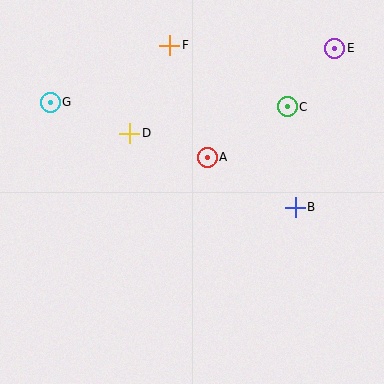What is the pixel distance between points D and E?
The distance between D and E is 222 pixels.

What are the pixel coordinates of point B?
Point B is at (295, 207).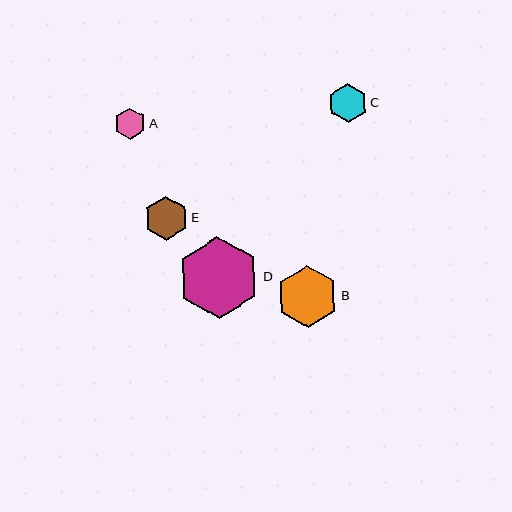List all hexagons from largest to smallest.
From largest to smallest: D, B, E, C, A.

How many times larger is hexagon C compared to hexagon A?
Hexagon C is approximately 1.3 times the size of hexagon A.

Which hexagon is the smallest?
Hexagon A is the smallest with a size of approximately 31 pixels.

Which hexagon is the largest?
Hexagon D is the largest with a size of approximately 82 pixels.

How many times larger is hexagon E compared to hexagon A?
Hexagon E is approximately 1.4 times the size of hexagon A.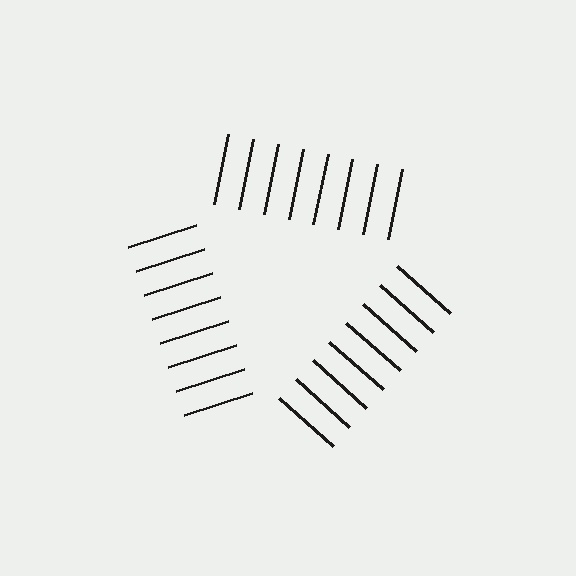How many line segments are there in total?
24 — 8 along each of the 3 edges.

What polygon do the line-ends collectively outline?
An illusory triangle — the line segments terminate on its edges but no continuous stroke is drawn.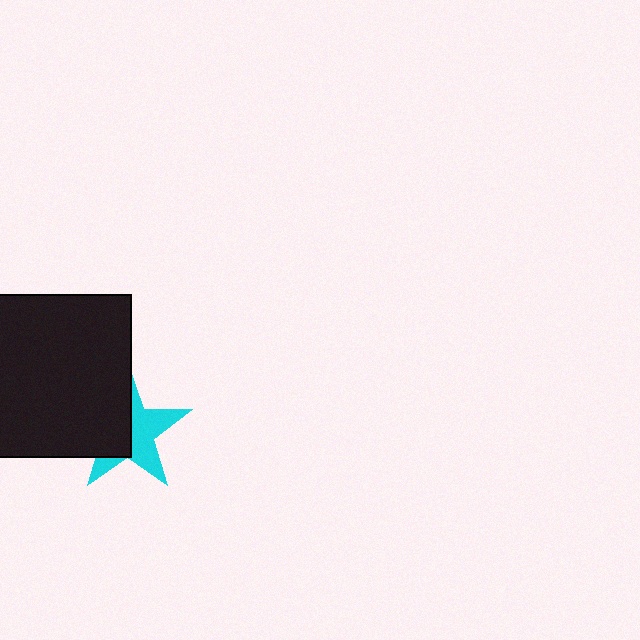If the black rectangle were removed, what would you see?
You would see the complete cyan star.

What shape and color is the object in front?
The object in front is a black rectangle.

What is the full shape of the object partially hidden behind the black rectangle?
The partially hidden object is a cyan star.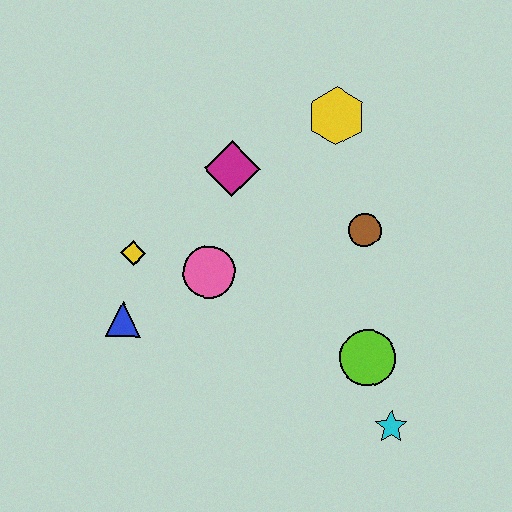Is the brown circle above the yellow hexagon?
No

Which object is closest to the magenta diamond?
The pink circle is closest to the magenta diamond.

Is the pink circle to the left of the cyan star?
Yes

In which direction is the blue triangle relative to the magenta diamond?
The blue triangle is below the magenta diamond.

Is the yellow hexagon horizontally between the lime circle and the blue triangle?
Yes